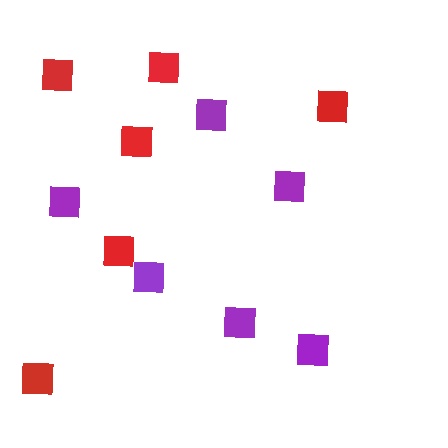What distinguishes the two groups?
There are 2 groups: one group of red squares (6) and one group of purple squares (6).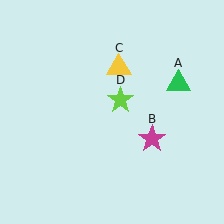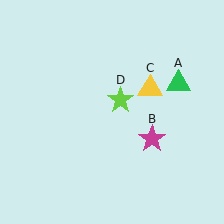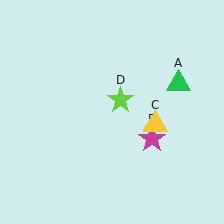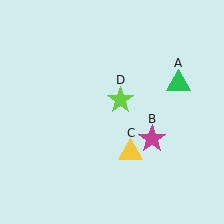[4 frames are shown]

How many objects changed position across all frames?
1 object changed position: yellow triangle (object C).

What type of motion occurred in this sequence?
The yellow triangle (object C) rotated clockwise around the center of the scene.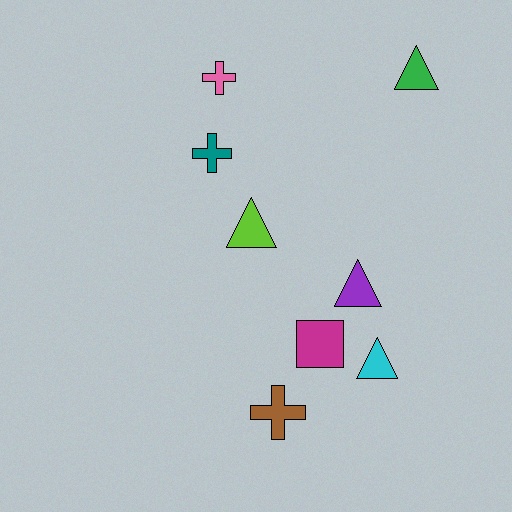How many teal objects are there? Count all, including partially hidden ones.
There is 1 teal object.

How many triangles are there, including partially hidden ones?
There are 4 triangles.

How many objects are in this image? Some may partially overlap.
There are 8 objects.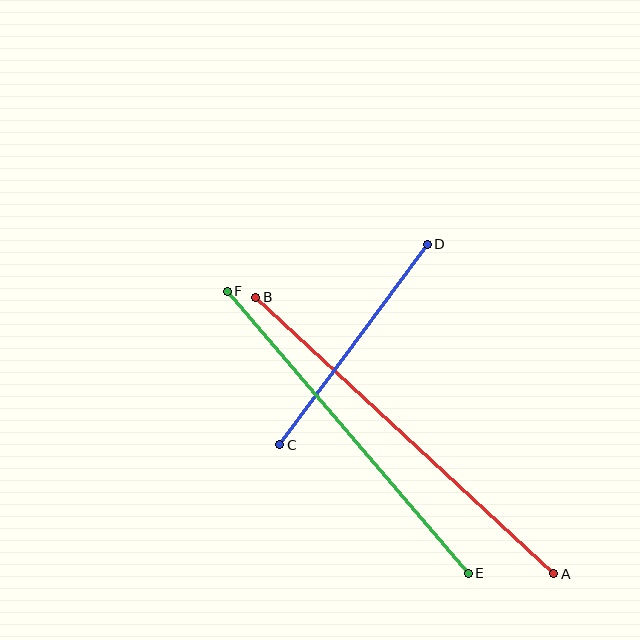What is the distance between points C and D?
The distance is approximately 249 pixels.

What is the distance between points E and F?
The distance is approximately 371 pixels.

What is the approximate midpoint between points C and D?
The midpoint is at approximately (354, 344) pixels.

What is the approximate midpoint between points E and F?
The midpoint is at approximately (348, 432) pixels.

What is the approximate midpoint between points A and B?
The midpoint is at approximately (405, 435) pixels.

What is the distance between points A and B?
The distance is approximately 406 pixels.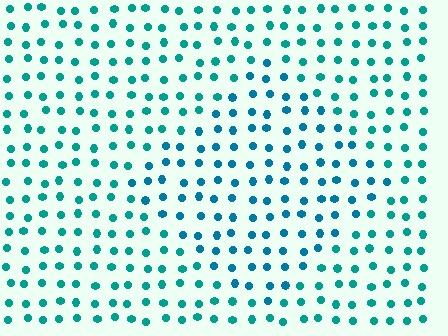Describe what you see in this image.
The image is filled with small teal elements in a uniform arrangement. A diamond-shaped region is visible where the elements are tinted to a slightly different hue, forming a subtle color boundary.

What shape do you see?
I see a diamond.